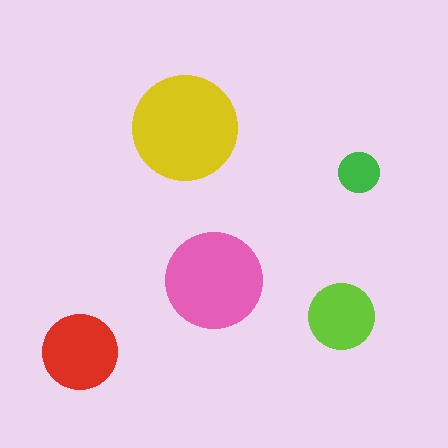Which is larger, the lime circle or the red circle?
The red one.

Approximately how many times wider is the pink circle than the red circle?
About 1.5 times wider.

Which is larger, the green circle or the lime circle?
The lime one.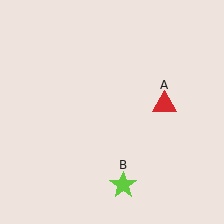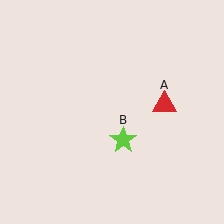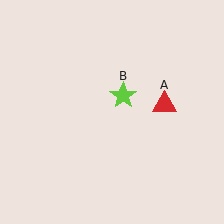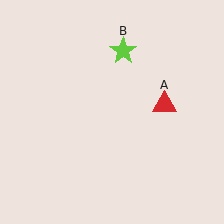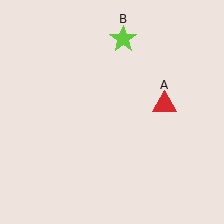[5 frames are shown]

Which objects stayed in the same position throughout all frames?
Red triangle (object A) remained stationary.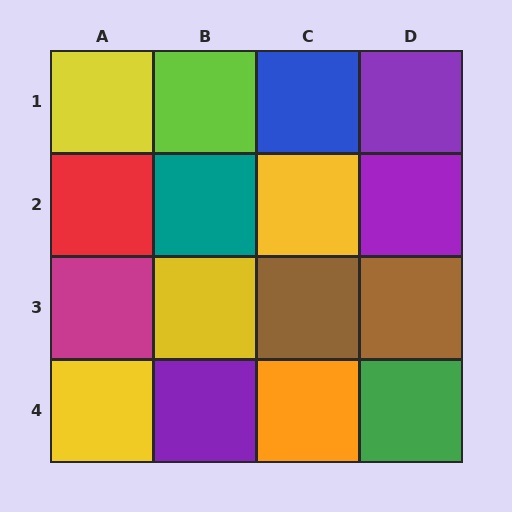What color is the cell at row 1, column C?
Blue.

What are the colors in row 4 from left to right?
Yellow, purple, orange, green.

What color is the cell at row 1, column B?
Lime.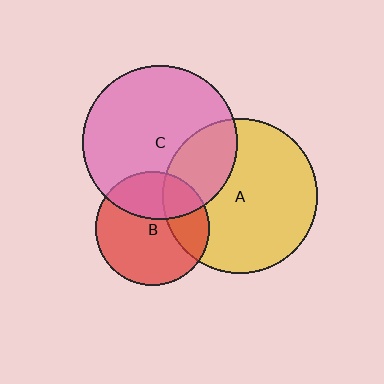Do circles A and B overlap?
Yes.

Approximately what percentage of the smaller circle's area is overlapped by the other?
Approximately 25%.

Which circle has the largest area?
Circle A (yellow).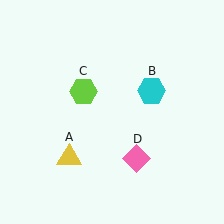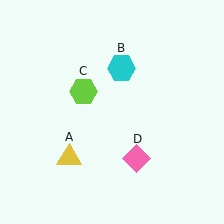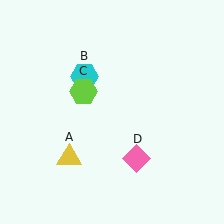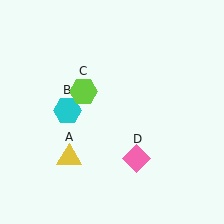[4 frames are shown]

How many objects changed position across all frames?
1 object changed position: cyan hexagon (object B).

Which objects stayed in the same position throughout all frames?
Yellow triangle (object A) and lime hexagon (object C) and pink diamond (object D) remained stationary.